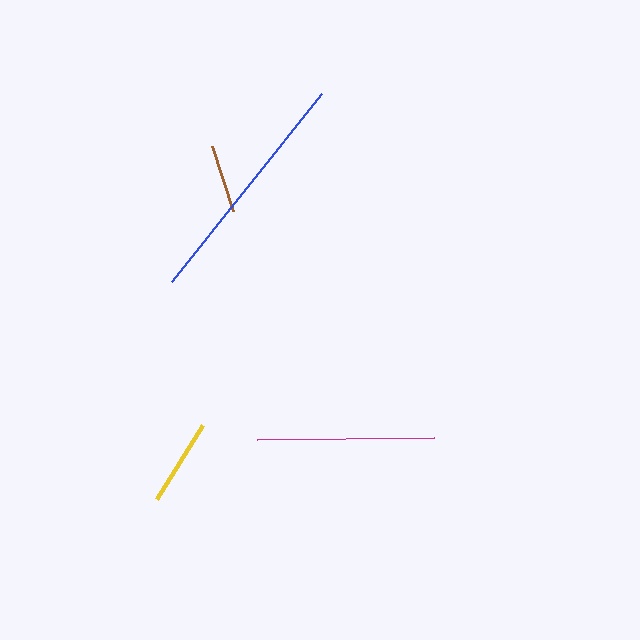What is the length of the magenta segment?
The magenta segment is approximately 177 pixels long.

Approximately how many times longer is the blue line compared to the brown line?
The blue line is approximately 3.5 times the length of the brown line.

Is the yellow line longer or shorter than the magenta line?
The magenta line is longer than the yellow line.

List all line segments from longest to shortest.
From longest to shortest: blue, magenta, yellow, brown.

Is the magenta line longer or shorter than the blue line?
The blue line is longer than the magenta line.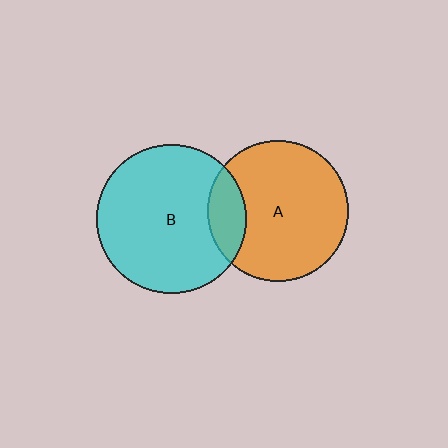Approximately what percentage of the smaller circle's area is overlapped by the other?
Approximately 15%.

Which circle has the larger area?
Circle B (cyan).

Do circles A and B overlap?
Yes.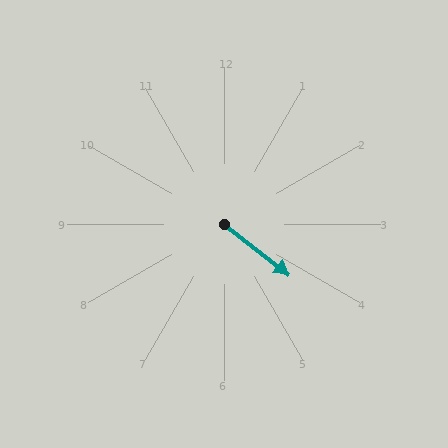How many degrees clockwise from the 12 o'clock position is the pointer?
Approximately 128 degrees.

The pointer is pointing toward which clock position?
Roughly 4 o'clock.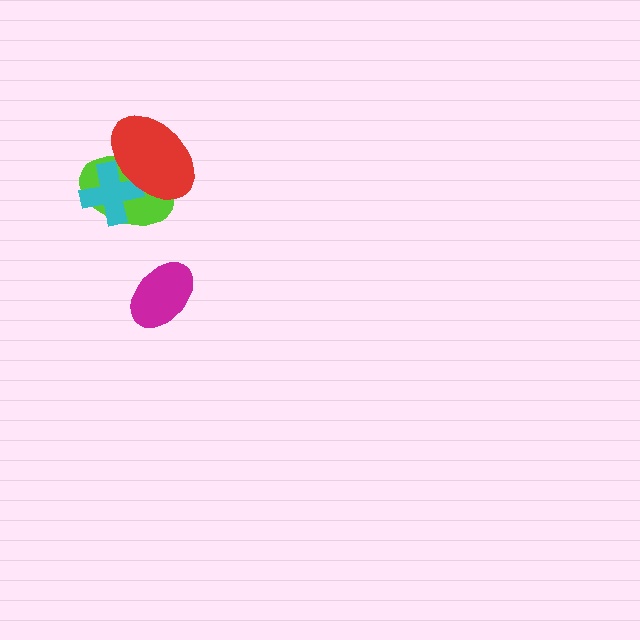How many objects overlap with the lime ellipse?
2 objects overlap with the lime ellipse.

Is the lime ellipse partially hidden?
Yes, it is partially covered by another shape.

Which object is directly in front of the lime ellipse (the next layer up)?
The cyan cross is directly in front of the lime ellipse.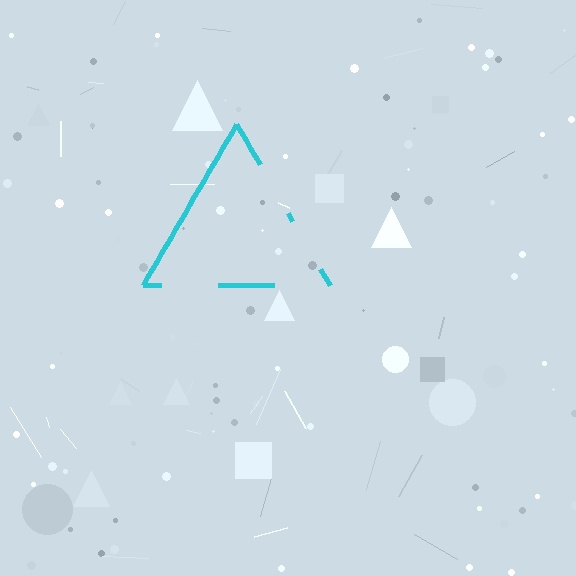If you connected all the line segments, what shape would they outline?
They would outline a triangle.